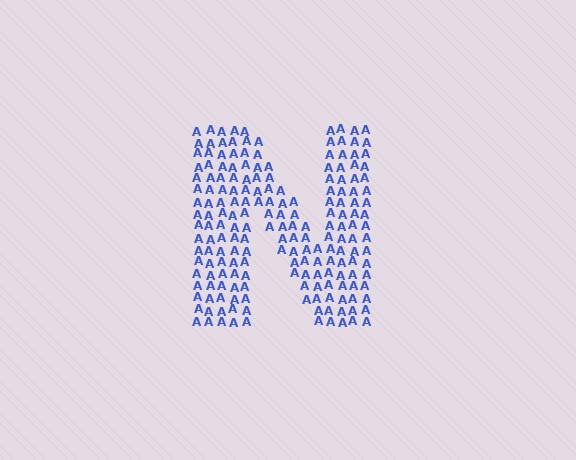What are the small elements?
The small elements are letter A's.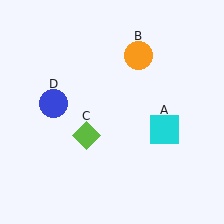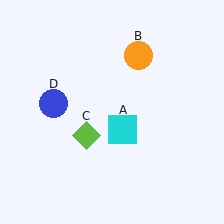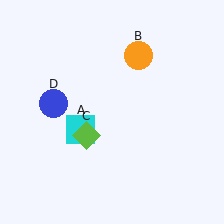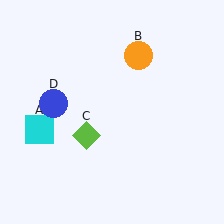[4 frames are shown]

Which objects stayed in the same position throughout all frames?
Orange circle (object B) and lime diamond (object C) and blue circle (object D) remained stationary.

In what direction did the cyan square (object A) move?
The cyan square (object A) moved left.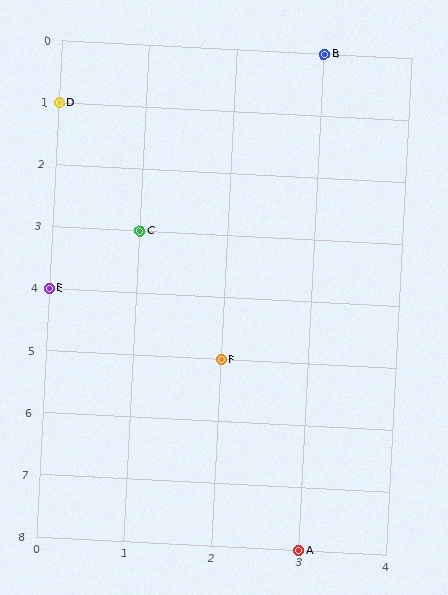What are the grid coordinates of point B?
Point B is at grid coordinates (3, 0).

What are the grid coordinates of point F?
Point F is at grid coordinates (2, 5).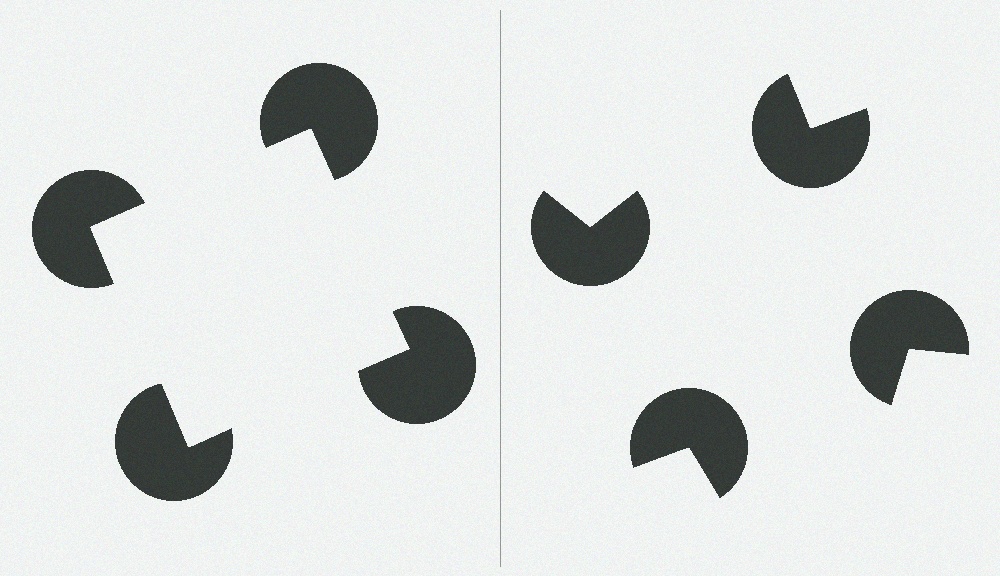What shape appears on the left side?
An illusory square.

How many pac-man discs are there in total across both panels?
8 — 4 on each side.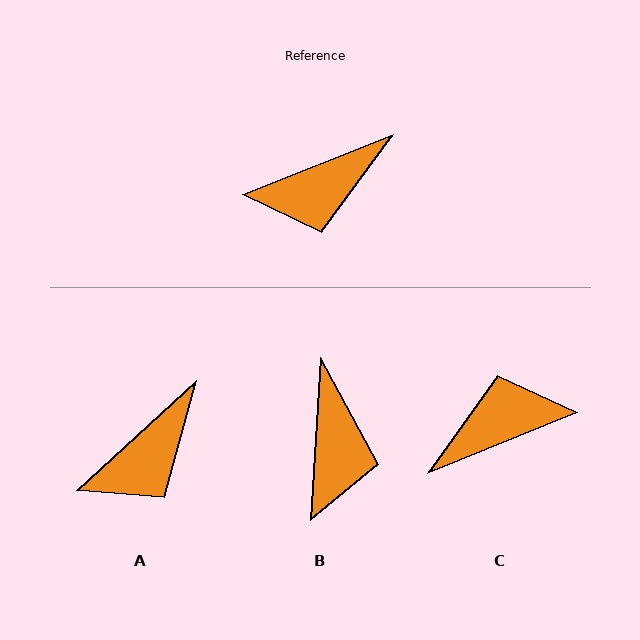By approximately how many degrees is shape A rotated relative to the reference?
Approximately 21 degrees counter-clockwise.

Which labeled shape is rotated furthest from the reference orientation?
C, about 179 degrees away.